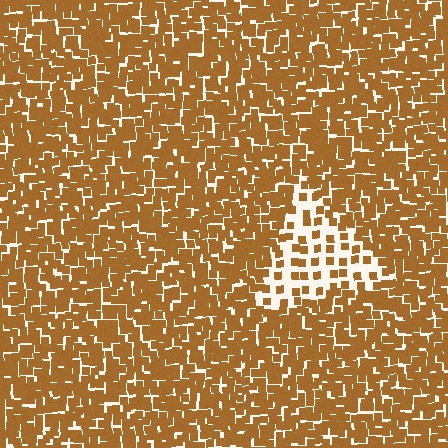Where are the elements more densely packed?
The elements are more densely packed outside the triangle boundary.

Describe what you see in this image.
The image contains small brown elements arranged at two different densities. A triangle-shaped region is visible where the elements are less densely packed than the surrounding area.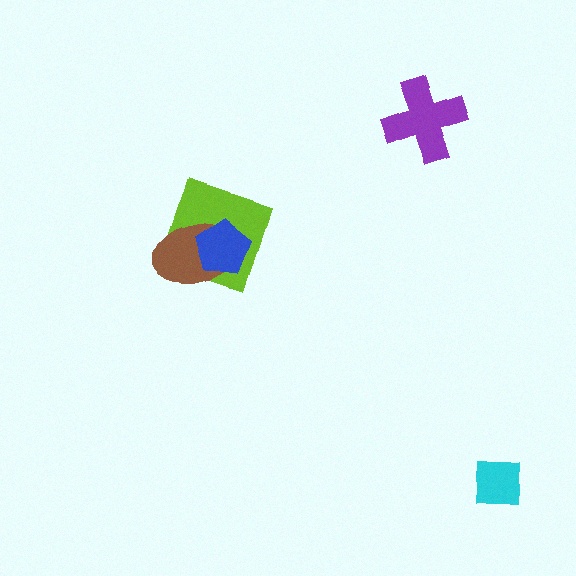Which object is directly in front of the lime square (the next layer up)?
The brown ellipse is directly in front of the lime square.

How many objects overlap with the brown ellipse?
2 objects overlap with the brown ellipse.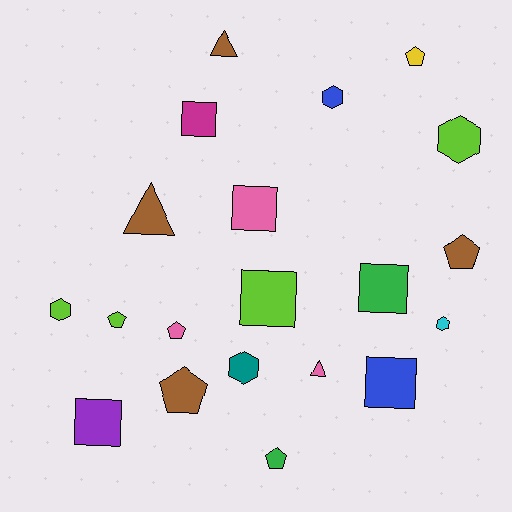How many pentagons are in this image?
There are 6 pentagons.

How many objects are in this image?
There are 20 objects.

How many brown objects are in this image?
There are 4 brown objects.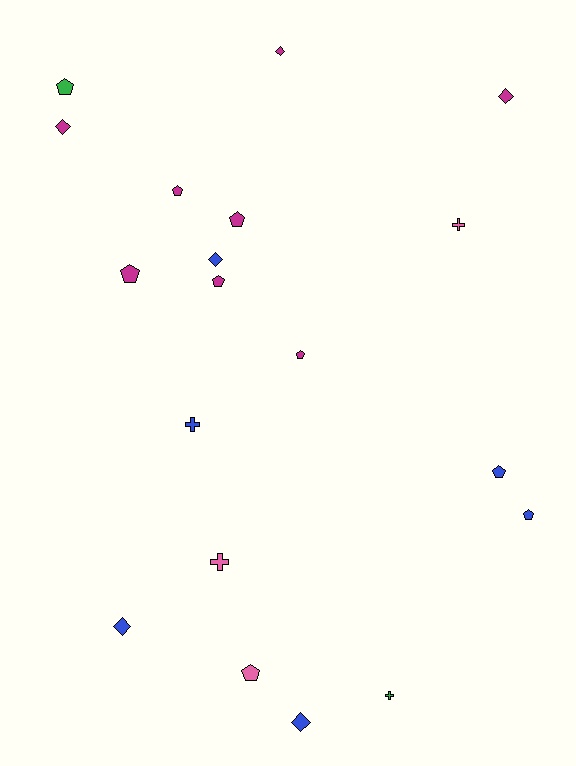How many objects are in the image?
There are 19 objects.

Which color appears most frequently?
Magenta, with 8 objects.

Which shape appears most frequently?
Pentagon, with 9 objects.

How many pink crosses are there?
There are 2 pink crosses.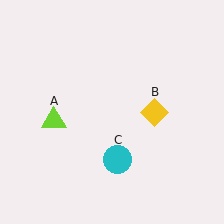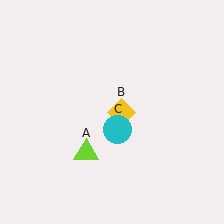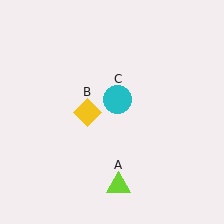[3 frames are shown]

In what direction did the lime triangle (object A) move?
The lime triangle (object A) moved down and to the right.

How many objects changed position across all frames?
3 objects changed position: lime triangle (object A), yellow diamond (object B), cyan circle (object C).